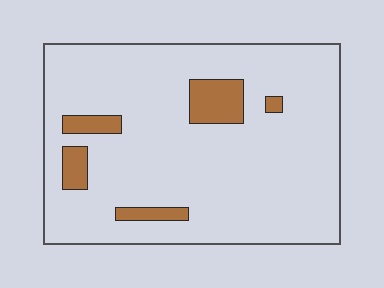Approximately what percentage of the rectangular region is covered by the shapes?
Approximately 10%.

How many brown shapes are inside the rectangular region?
5.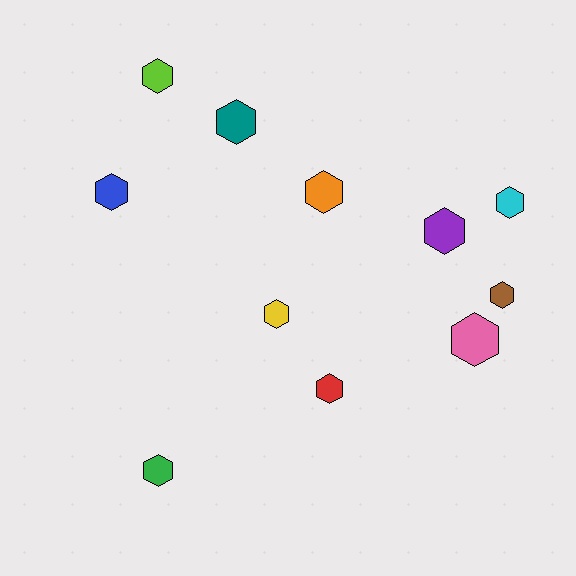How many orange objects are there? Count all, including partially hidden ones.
There is 1 orange object.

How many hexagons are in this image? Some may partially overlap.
There are 11 hexagons.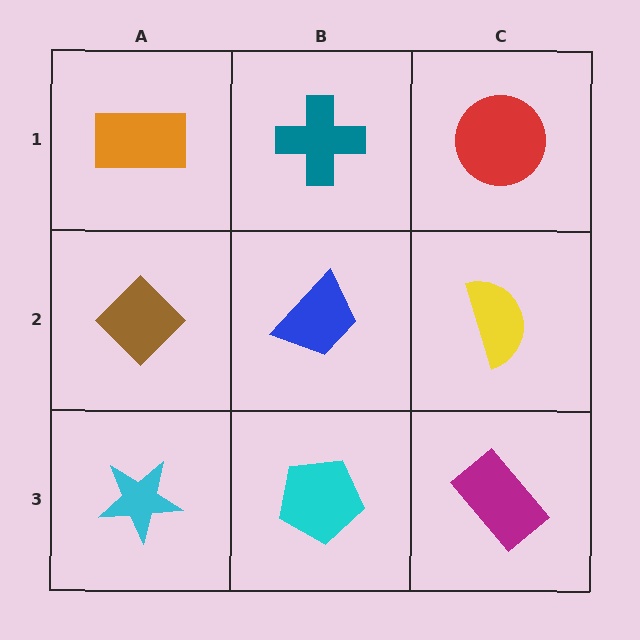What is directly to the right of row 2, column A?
A blue trapezoid.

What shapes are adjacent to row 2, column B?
A teal cross (row 1, column B), a cyan pentagon (row 3, column B), a brown diamond (row 2, column A), a yellow semicircle (row 2, column C).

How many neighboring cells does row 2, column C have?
3.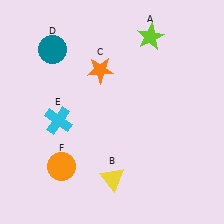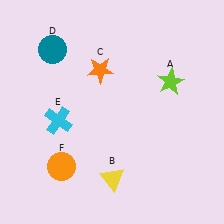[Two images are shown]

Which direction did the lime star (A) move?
The lime star (A) moved down.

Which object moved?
The lime star (A) moved down.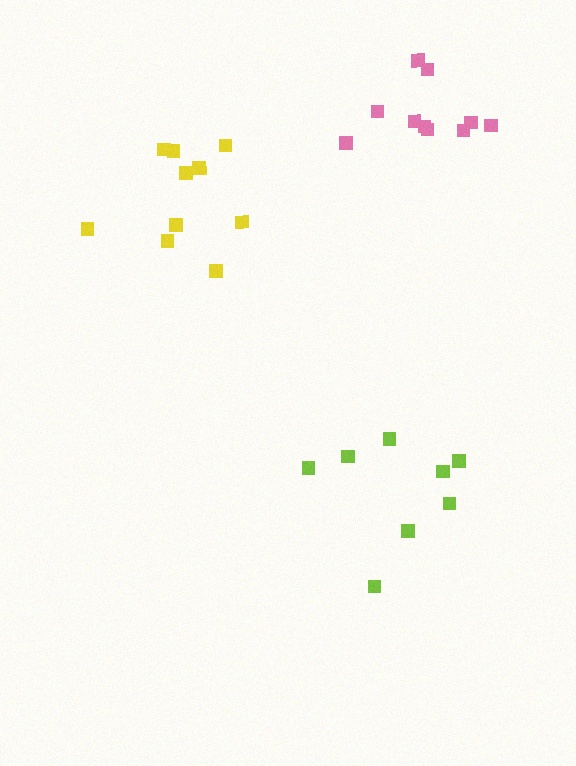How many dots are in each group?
Group 1: 10 dots, Group 2: 8 dots, Group 3: 10 dots (28 total).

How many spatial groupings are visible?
There are 3 spatial groupings.